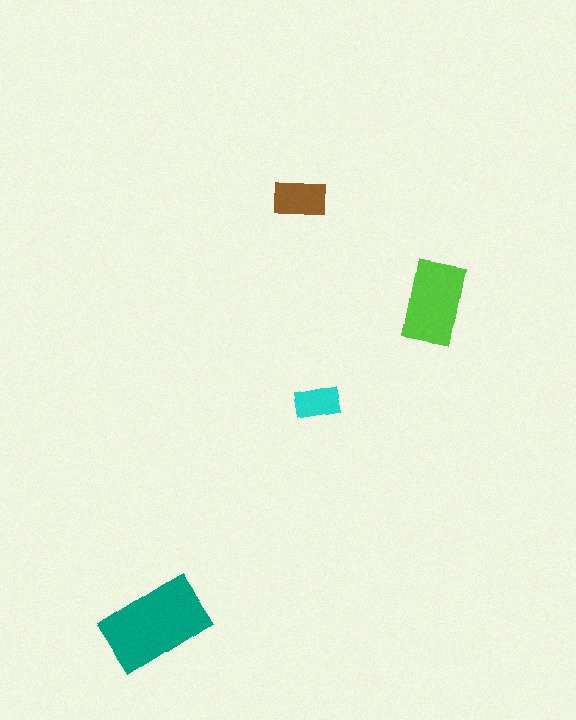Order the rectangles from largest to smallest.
the teal one, the lime one, the brown one, the cyan one.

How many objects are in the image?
There are 4 objects in the image.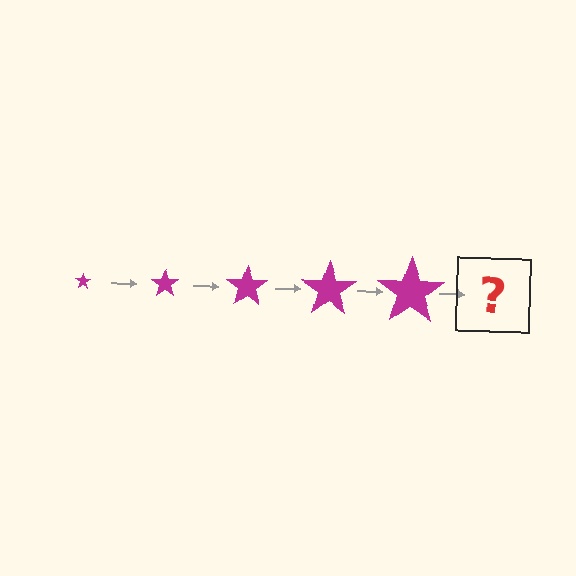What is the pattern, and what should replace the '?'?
The pattern is that the star gets progressively larger each step. The '?' should be a magenta star, larger than the previous one.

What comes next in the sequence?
The next element should be a magenta star, larger than the previous one.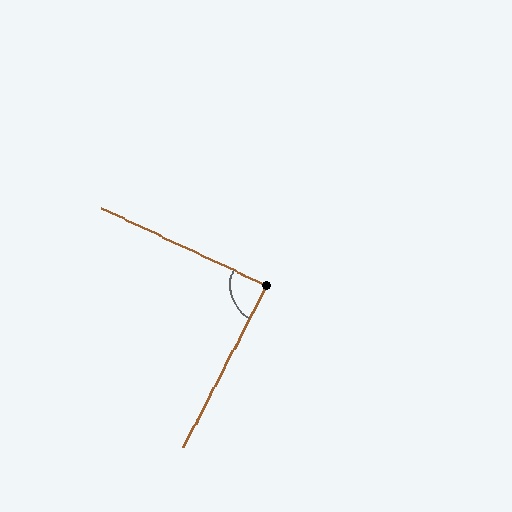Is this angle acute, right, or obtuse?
It is approximately a right angle.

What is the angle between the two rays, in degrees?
Approximately 88 degrees.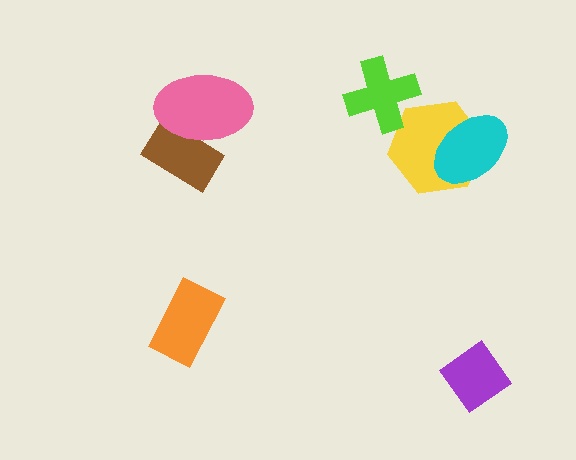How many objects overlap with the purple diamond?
0 objects overlap with the purple diamond.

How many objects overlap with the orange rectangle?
0 objects overlap with the orange rectangle.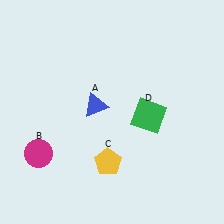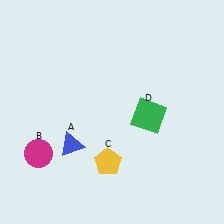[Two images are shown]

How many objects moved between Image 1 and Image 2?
1 object moved between the two images.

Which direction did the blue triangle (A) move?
The blue triangle (A) moved down.